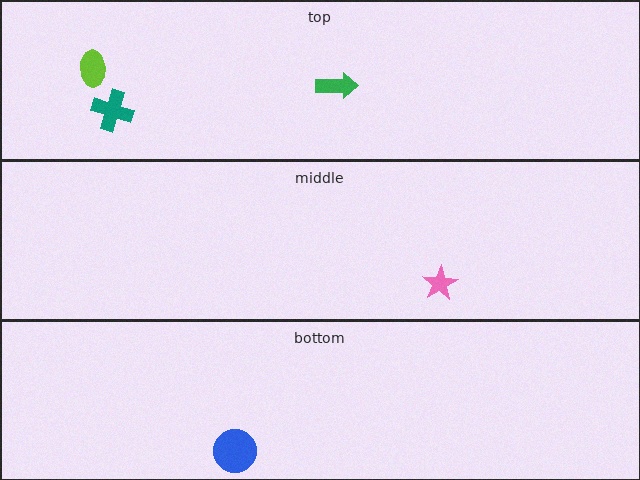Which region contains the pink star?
The middle region.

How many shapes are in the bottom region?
1.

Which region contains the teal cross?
The top region.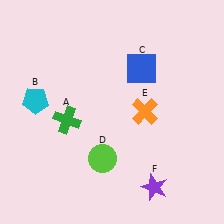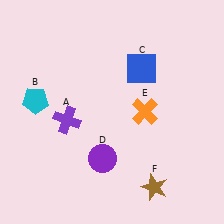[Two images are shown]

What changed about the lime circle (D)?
In Image 1, D is lime. In Image 2, it changed to purple.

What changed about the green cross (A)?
In Image 1, A is green. In Image 2, it changed to purple.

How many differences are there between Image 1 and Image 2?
There are 3 differences between the two images.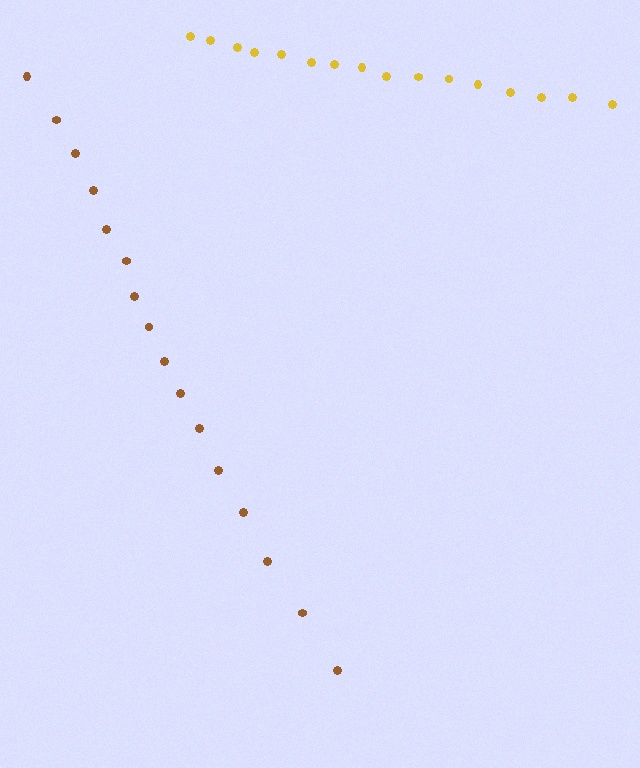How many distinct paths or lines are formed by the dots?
There are 2 distinct paths.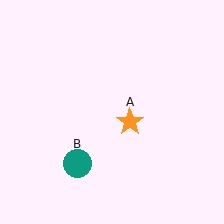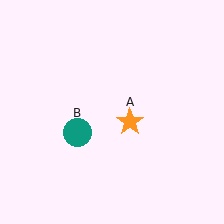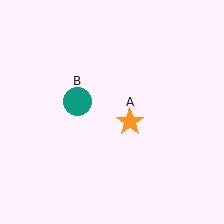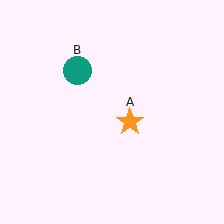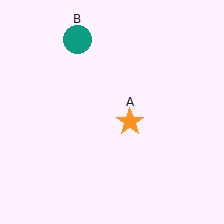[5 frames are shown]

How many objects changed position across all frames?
1 object changed position: teal circle (object B).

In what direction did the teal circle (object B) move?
The teal circle (object B) moved up.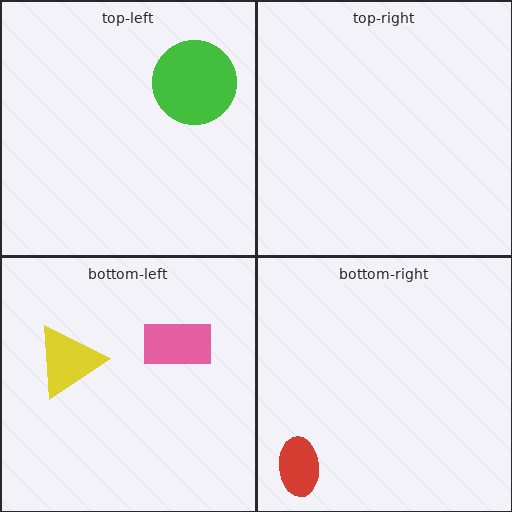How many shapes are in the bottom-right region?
1.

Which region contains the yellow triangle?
The bottom-left region.